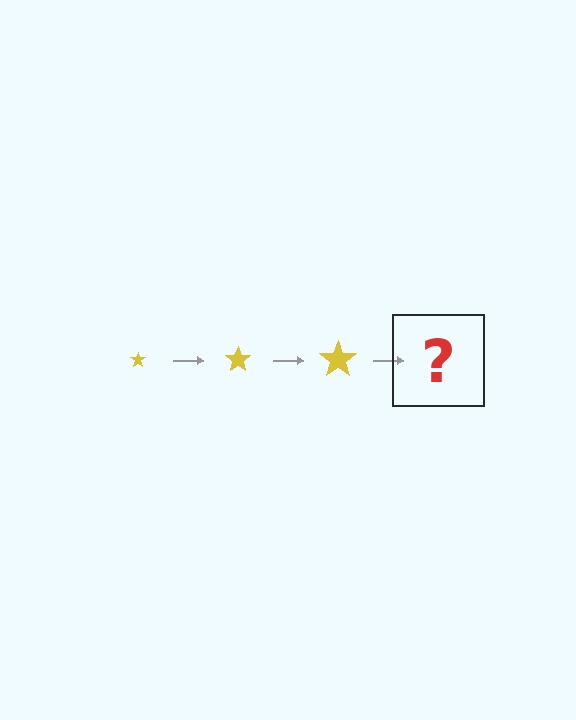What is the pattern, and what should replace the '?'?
The pattern is that the star gets progressively larger each step. The '?' should be a yellow star, larger than the previous one.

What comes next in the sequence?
The next element should be a yellow star, larger than the previous one.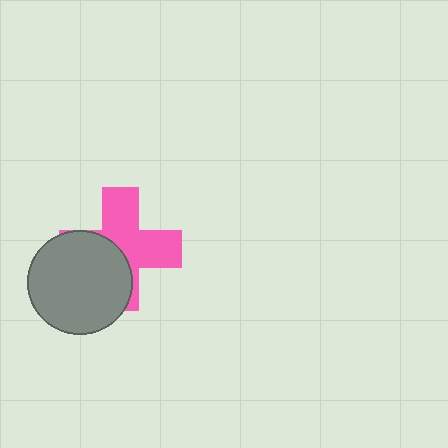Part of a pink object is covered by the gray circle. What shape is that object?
It is a cross.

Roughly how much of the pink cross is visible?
About half of it is visible (roughly 57%).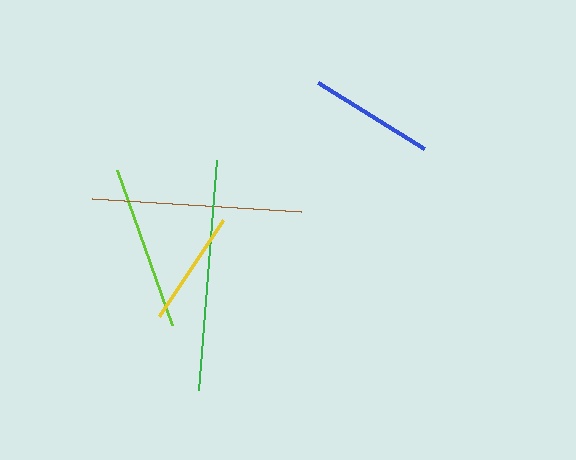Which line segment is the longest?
The green line is the longest at approximately 231 pixels.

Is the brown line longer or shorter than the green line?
The green line is longer than the brown line.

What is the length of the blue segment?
The blue segment is approximately 125 pixels long.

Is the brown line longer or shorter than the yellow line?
The brown line is longer than the yellow line.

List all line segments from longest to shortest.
From longest to shortest: green, brown, lime, blue, yellow.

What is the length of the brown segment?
The brown segment is approximately 210 pixels long.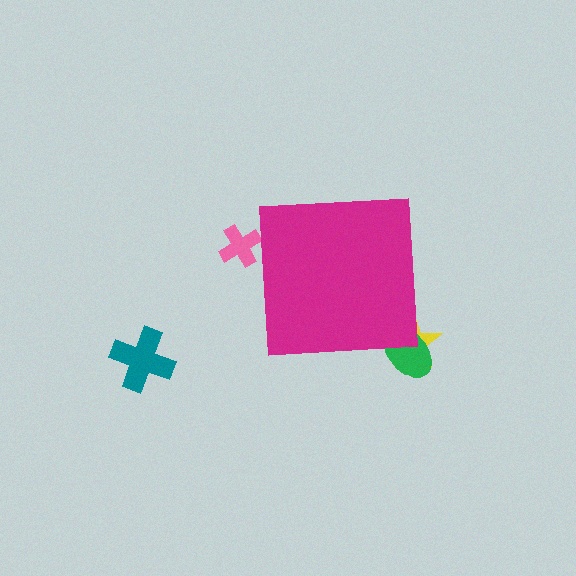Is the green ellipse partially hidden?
Yes, the green ellipse is partially hidden behind the magenta square.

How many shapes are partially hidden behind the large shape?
3 shapes are partially hidden.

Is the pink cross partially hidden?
Yes, the pink cross is partially hidden behind the magenta square.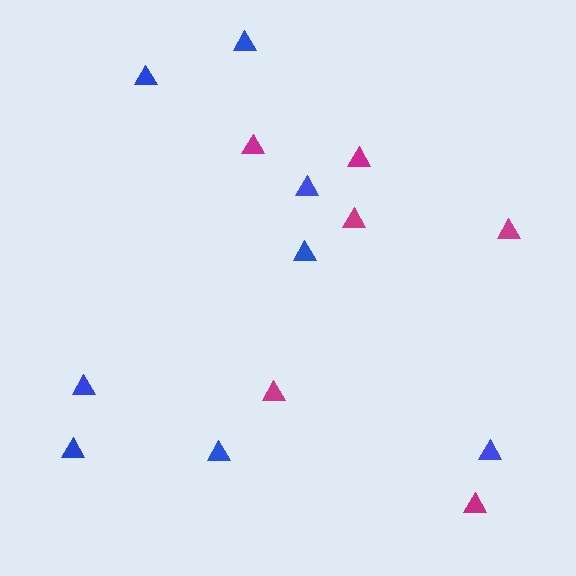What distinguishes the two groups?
There are 2 groups: one group of blue triangles (8) and one group of magenta triangles (6).